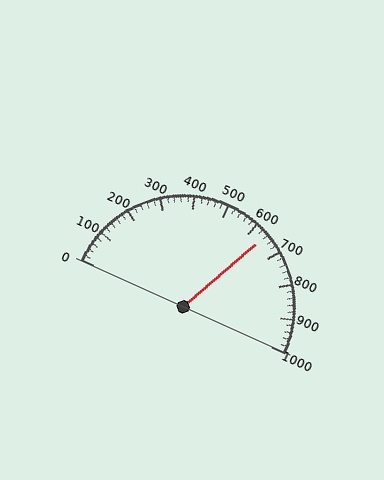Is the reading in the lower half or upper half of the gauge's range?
The reading is in the upper half of the range (0 to 1000).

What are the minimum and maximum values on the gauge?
The gauge ranges from 0 to 1000.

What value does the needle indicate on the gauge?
The needle indicates approximately 640.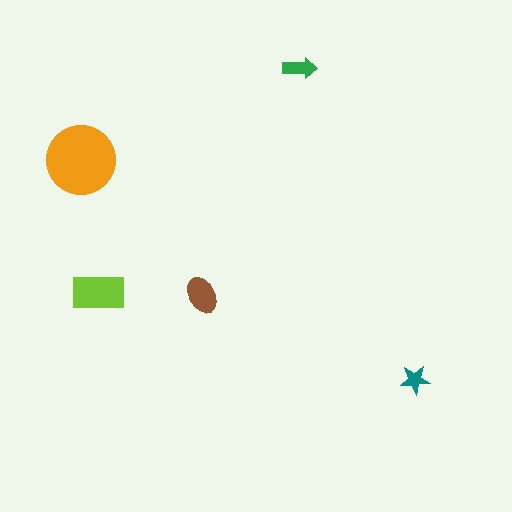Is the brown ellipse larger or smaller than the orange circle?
Smaller.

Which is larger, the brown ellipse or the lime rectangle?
The lime rectangle.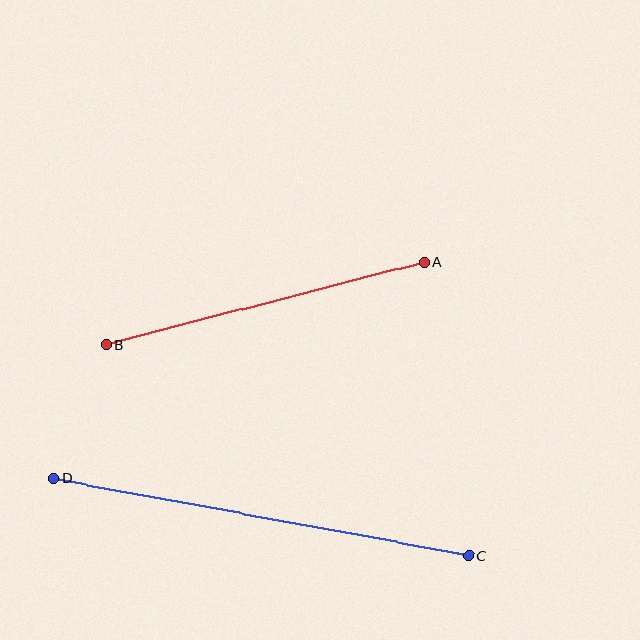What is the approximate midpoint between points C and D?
The midpoint is at approximately (261, 517) pixels.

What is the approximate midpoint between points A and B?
The midpoint is at approximately (266, 303) pixels.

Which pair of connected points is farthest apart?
Points C and D are farthest apart.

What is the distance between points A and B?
The distance is approximately 329 pixels.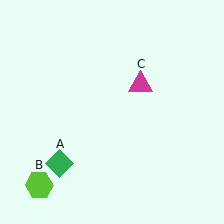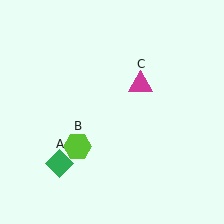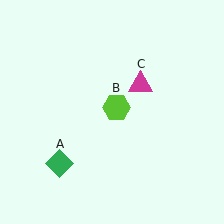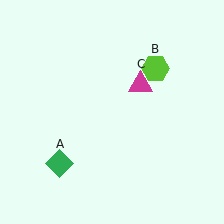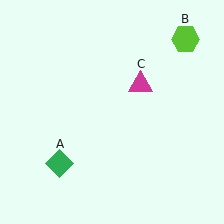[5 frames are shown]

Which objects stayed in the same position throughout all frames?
Green diamond (object A) and magenta triangle (object C) remained stationary.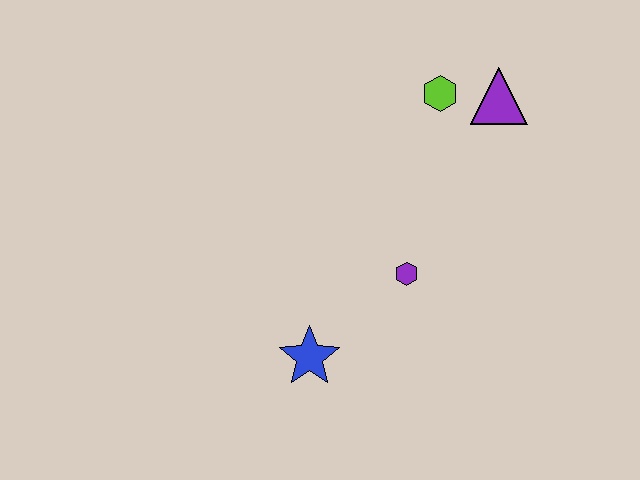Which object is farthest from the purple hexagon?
The purple triangle is farthest from the purple hexagon.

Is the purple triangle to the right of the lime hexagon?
Yes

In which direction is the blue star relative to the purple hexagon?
The blue star is to the left of the purple hexagon.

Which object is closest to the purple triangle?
The lime hexagon is closest to the purple triangle.